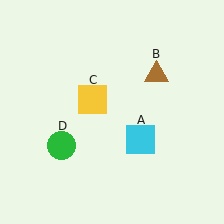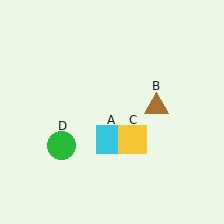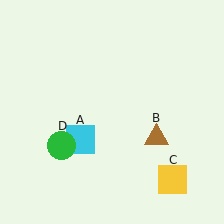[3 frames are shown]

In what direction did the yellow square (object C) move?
The yellow square (object C) moved down and to the right.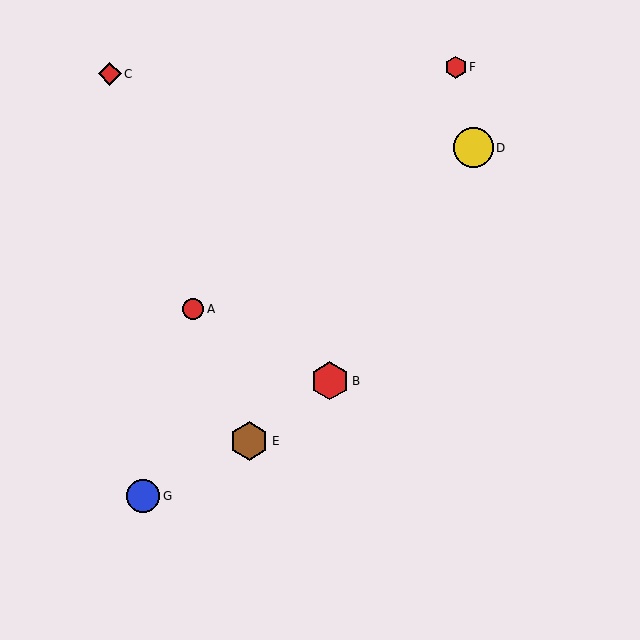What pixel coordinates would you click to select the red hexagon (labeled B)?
Click at (330, 381) to select the red hexagon B.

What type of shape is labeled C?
Shape C is a red diamond.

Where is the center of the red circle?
The center of the red circle is at (193, 309).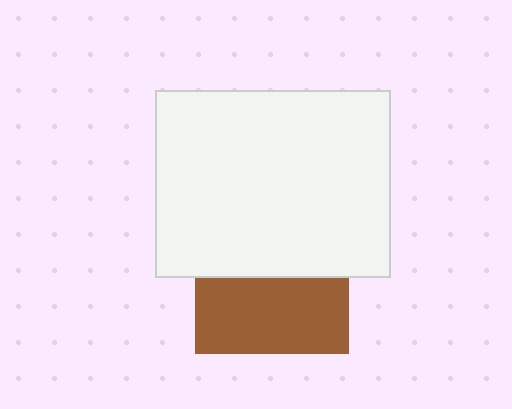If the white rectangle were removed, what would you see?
You would see the complete brown square.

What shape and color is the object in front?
The object in front is a white rectangle.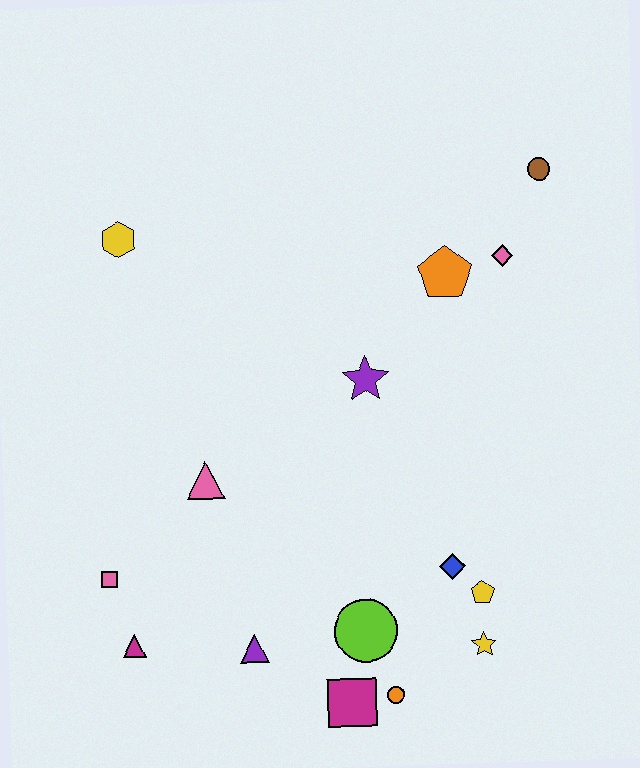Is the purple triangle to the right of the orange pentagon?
No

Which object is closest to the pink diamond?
The orange pentagon is closest to the pink diamond.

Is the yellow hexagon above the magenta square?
Yes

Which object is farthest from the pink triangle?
The brown circle is farthest from the pink triangle.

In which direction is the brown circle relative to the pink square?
The brown circle is to the right of the pink square.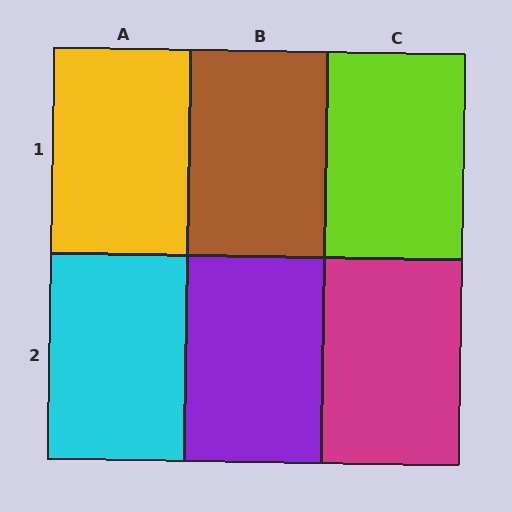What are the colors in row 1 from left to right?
Yellow, brown, lime.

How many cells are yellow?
1 cell is yellow.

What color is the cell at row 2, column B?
Purple.